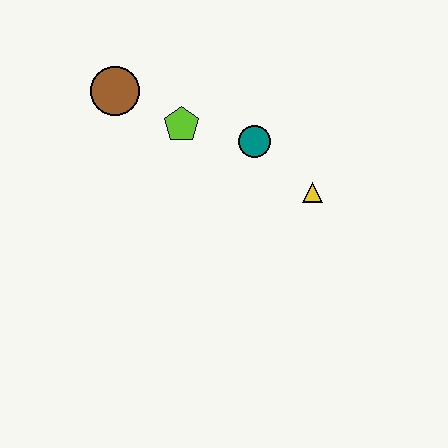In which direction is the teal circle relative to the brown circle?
The teal circle is to the right of the brown circle.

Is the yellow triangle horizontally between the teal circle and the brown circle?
No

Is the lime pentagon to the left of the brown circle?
No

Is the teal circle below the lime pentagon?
Yes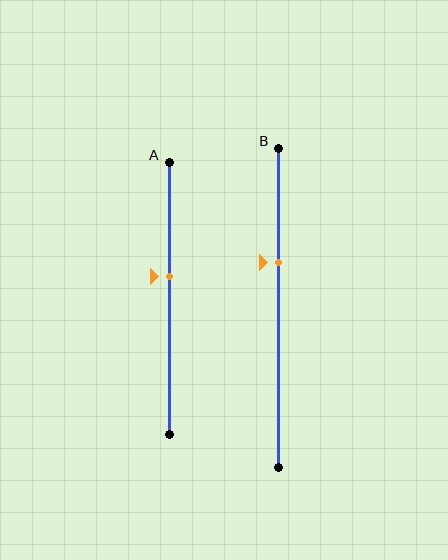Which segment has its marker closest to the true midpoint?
Segment A has its marker closest to the true midpoint.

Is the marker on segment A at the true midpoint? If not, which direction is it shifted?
No, the marker on segment A is shifted upward by about 8% of the segment length.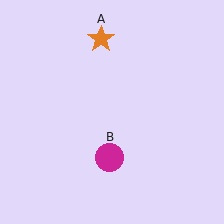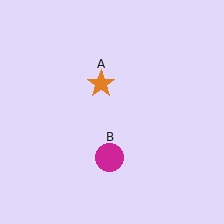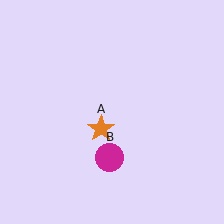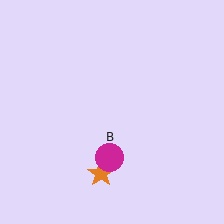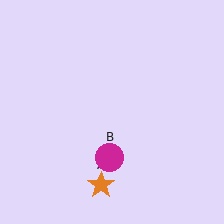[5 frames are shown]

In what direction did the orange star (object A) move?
The orange star (object A) moved down.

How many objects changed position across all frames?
1 object changed position: orange star (object A).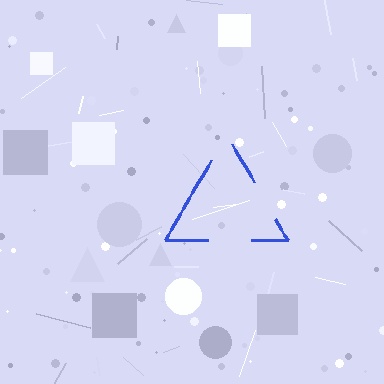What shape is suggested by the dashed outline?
The dashed outline suggests a triangle.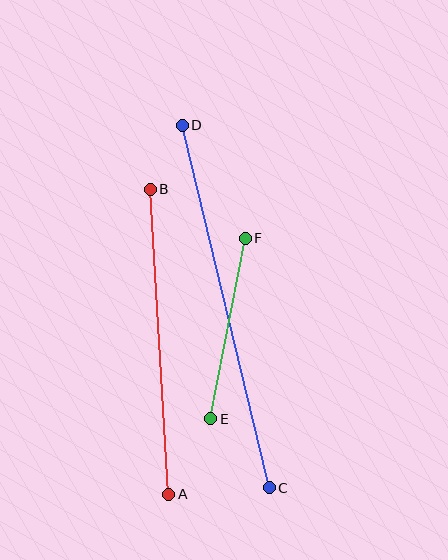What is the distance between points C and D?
The distance is approximately 373 pixels.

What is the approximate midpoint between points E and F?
The midpoint is at approximately (228, 328) pixels.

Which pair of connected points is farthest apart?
Points C and D are farthest apart.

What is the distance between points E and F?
The distance is approximately 184 pixels.